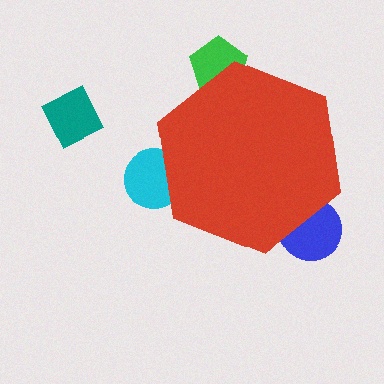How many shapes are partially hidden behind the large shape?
3 shapes are partially hidden.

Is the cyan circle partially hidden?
Yes, the cyan circle is partially hidden behind the red hexagon.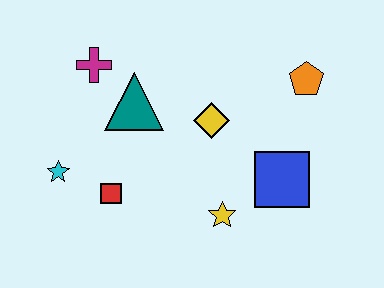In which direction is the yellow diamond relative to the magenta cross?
The yellow diamond is to the right of the magenta cross.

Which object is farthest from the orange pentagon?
The cyan star is farthest from the orange pentagon.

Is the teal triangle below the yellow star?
No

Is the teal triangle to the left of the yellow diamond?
Yes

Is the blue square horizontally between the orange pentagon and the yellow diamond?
Yes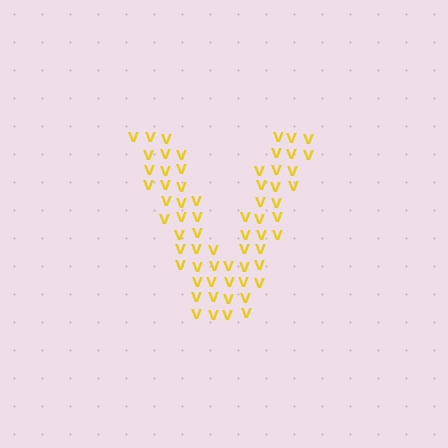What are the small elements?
The small elements are letter V's.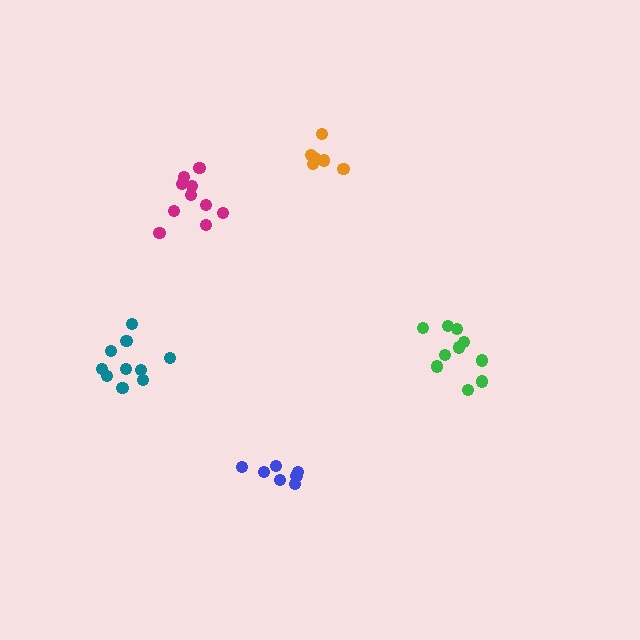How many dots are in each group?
Group 1: 10 dots, Group 2: 7 dots, Group 3: 6 dots, Group 4: 10 dots, Group 5: 10 dots (43 total).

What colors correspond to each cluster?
The clusters are colored: magenta, blue, orange, green, teal.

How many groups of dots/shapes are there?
There are 5 groups.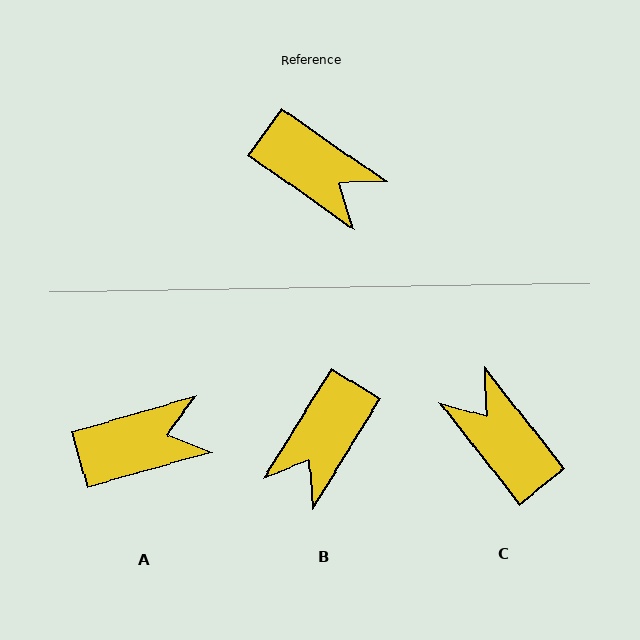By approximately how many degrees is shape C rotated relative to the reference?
Approximately 163 degrees counter-clockwise.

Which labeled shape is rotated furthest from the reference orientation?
C, about 163 degrees away.